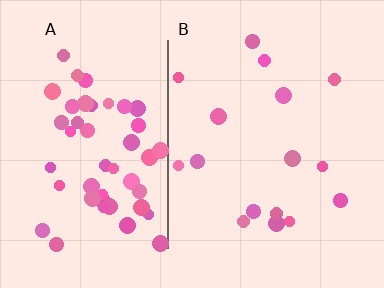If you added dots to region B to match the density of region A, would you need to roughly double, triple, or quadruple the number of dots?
Approximately triple.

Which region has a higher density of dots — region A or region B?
A (the left).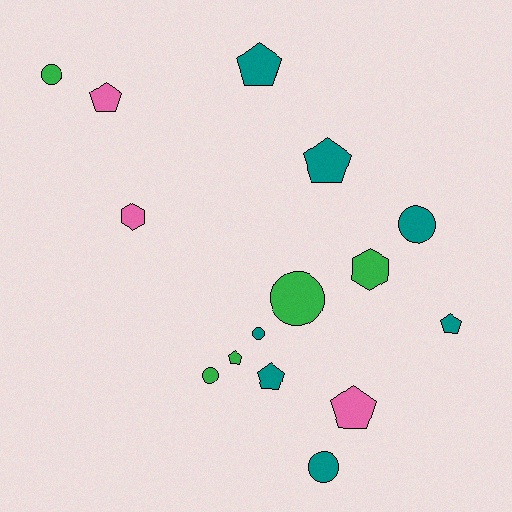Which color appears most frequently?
Teal, with 7 objects.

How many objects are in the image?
There are 15 objects.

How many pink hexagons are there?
There is 1 pink hexagon.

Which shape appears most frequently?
Pentagon, with 7 objects.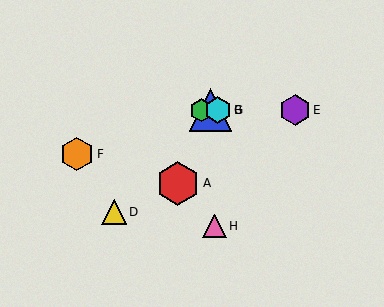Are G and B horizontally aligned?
Yes, both are at y≈110.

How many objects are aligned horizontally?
4 objects (B, C, E, G) are aligned horizontally.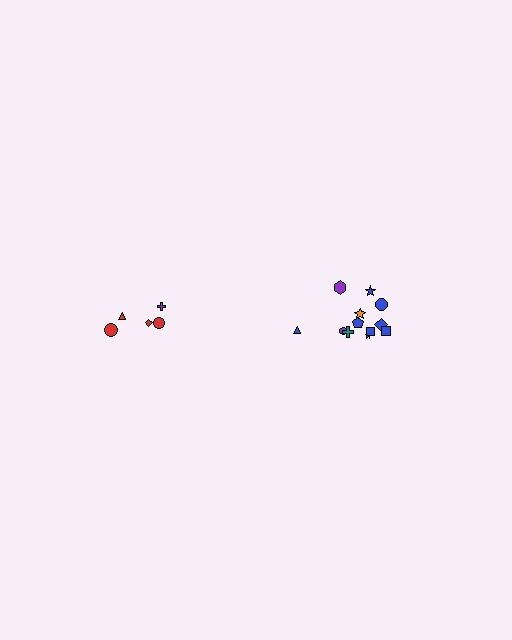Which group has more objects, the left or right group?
The right group.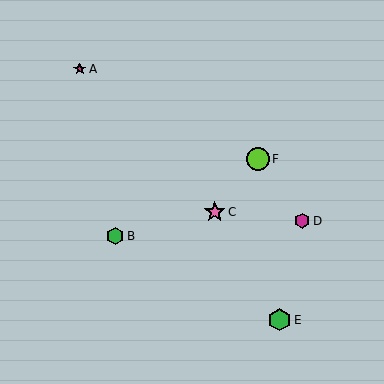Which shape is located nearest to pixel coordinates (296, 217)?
The magenta hexagon (labeled D) at (302, 221) is nearest to that location.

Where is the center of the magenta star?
The center of the magenta star is at (80, 69).